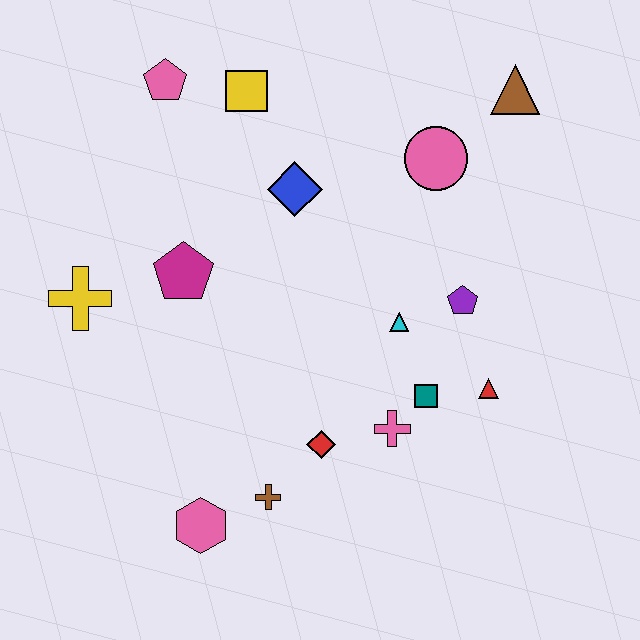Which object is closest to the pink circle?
The brown triangle is closest to the pink circle.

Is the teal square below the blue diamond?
Yes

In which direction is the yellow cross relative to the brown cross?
The yellow cross is above the brown cross.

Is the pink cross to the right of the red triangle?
No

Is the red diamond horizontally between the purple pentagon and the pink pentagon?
Yes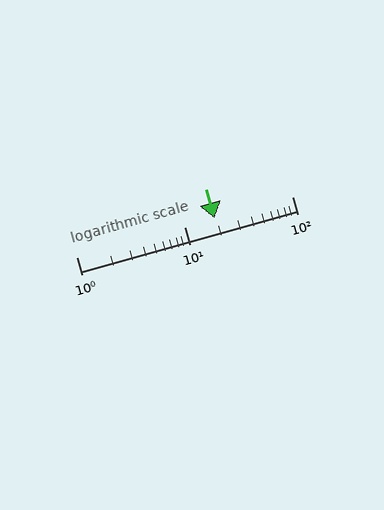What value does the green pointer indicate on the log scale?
The pointer indicates approximately 19.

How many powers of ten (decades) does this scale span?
The scale spans 2 decades, from 1 to 100.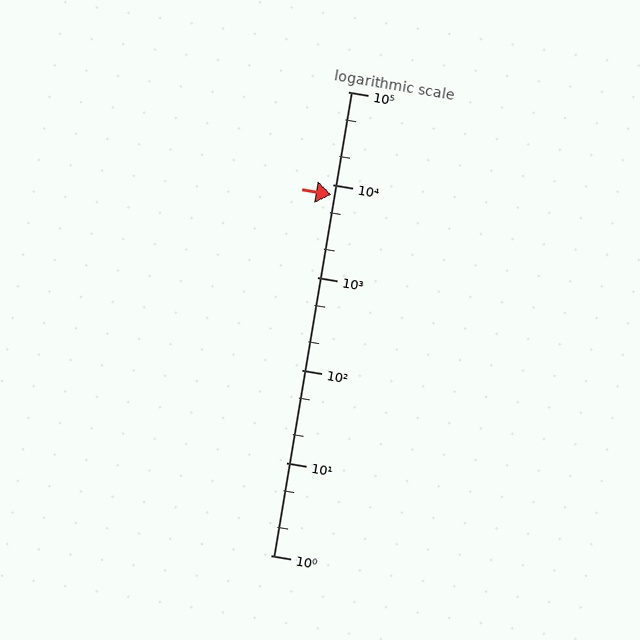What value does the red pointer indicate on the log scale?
The pointer indicates approximately 7700.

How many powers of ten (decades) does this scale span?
The scale spans 5 decades, from 1 to 100000.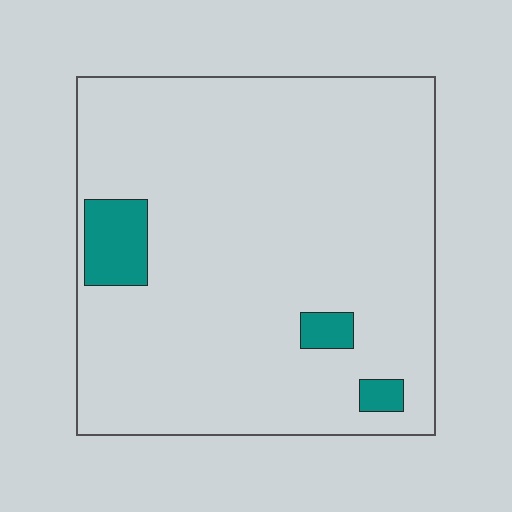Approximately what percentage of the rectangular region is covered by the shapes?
Approximately 5%.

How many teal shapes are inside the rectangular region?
3.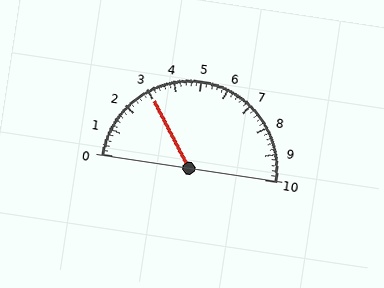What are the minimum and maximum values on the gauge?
The gauge ranges from 0 to 10.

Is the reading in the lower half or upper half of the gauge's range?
The reading is in the lower half of the range (0 to 10).